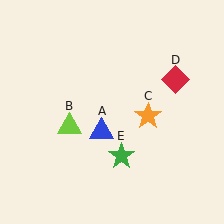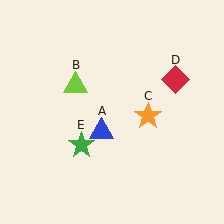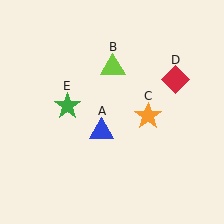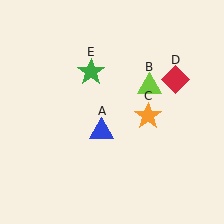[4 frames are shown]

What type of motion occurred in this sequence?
The lime triangle (object B), green star (object E) rotated clockwise around the center of the scene.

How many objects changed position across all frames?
2 objects changed position: lime triangle (object B), green star (object E).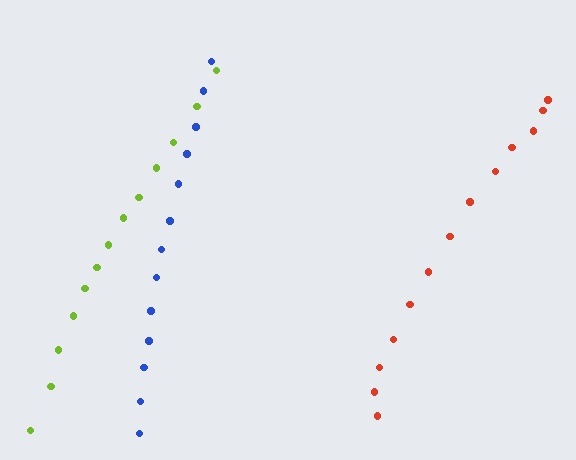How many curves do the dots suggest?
There are 3 distinct paths.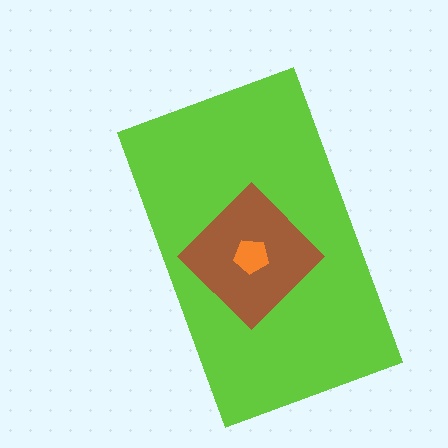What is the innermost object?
The orange pentagon.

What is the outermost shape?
The lime rectangle.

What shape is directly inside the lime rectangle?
The brown diamond.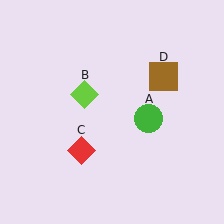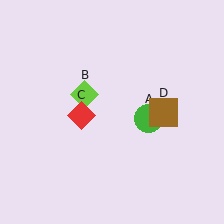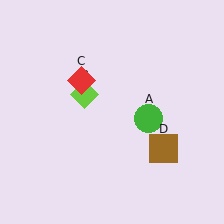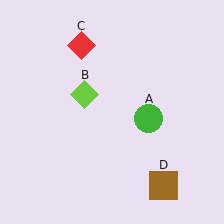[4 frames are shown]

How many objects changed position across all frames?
2 objects changed position: red diamond (object C), brown square (object D).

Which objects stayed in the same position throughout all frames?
Green circle (object A) and lime diamond (object B) remained stationary.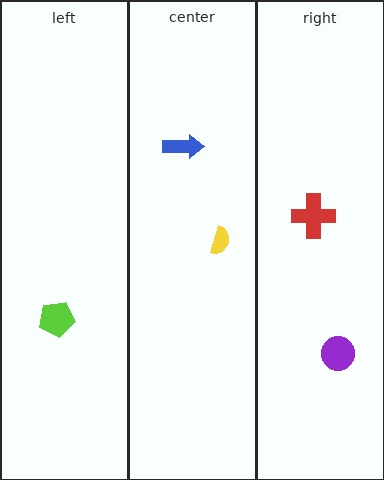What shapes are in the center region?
The yellow semicircle, the blue arrow.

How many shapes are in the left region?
1.